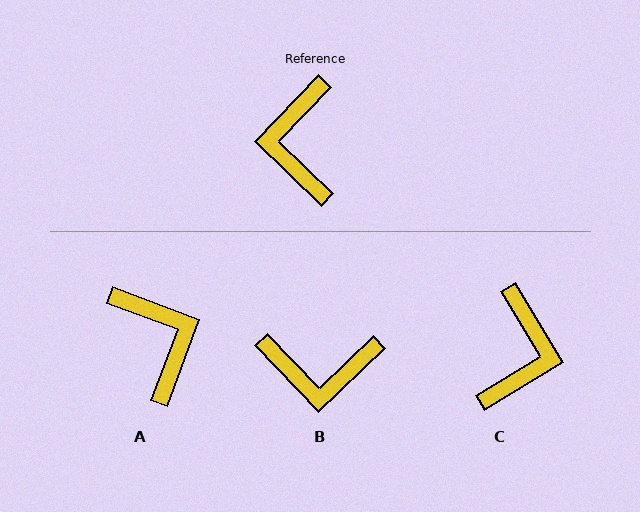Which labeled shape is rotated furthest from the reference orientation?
C, about 165 degrees away.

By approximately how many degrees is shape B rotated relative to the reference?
Approximately 88 degrees counter-clockwise.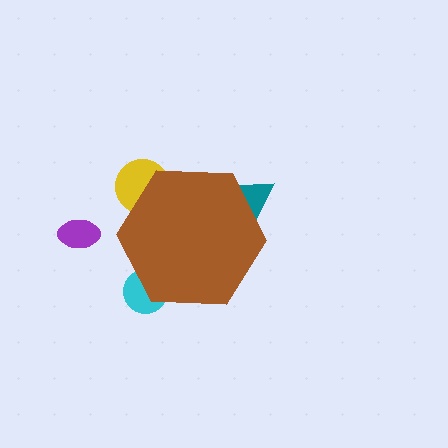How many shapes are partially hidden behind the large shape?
3 shapes are partially hidden.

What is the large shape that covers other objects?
A brown hexagon.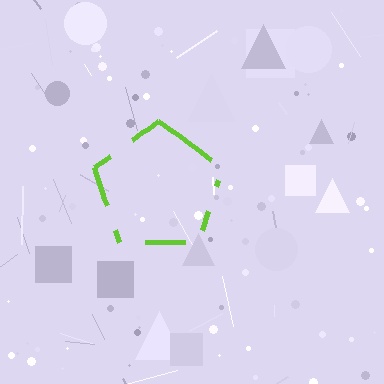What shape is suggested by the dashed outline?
The dashed outline suggests a pentagon.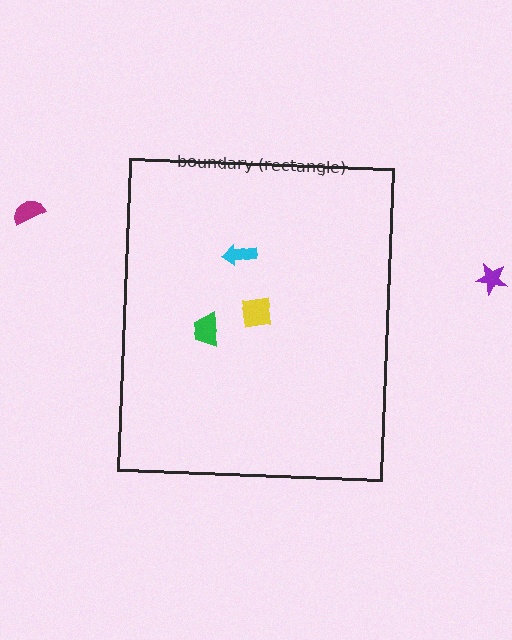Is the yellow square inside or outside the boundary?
Inside.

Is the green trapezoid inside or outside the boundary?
Inside.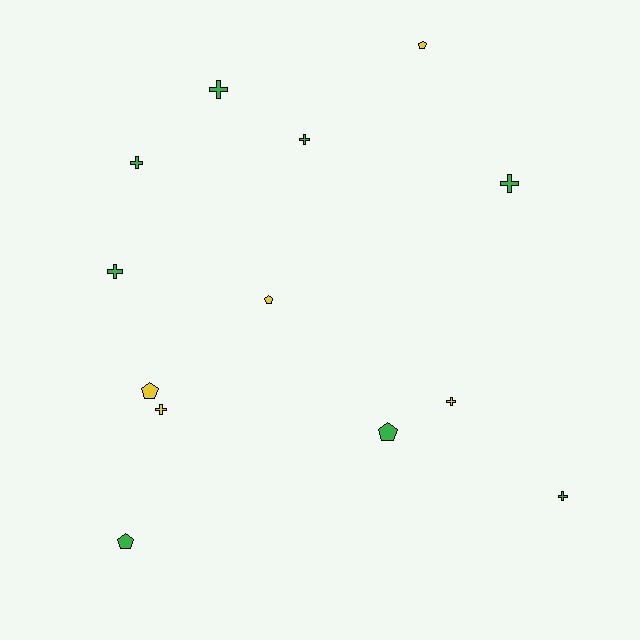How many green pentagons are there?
There are 2 green pentagons.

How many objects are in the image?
There are 13 objects.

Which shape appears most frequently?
Cross, with 8 objects.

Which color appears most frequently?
Green, with 8 objects.